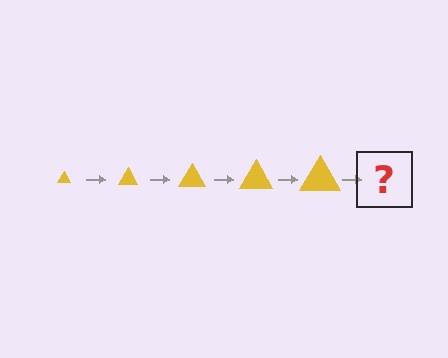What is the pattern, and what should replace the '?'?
The pattern is that the triangle gets progressively larger each step. The '?' should be a yellow triangle, larger than the previous one.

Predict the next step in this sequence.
The next step is a yellow triangle, larger than the previous one.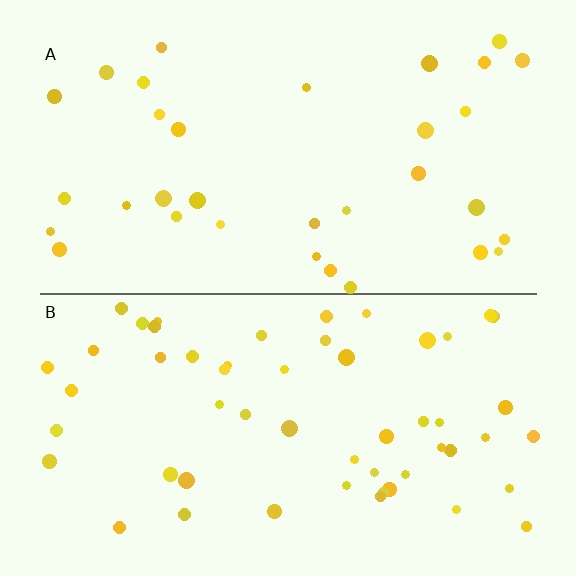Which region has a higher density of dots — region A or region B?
B (the bottom).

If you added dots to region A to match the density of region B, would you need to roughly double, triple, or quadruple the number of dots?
Approximately double.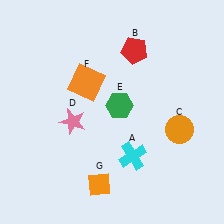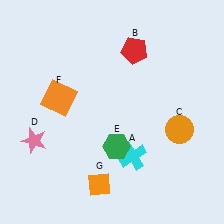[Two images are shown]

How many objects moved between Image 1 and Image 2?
3 objects moved between the two images.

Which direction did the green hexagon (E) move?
The green hexagon (E) moved down.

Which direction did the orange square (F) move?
The orange square (F) moved left.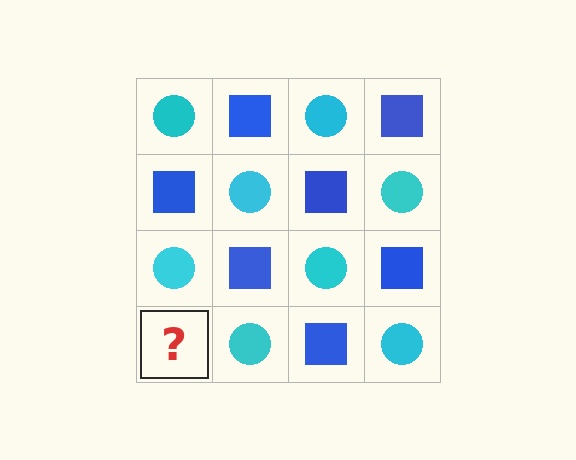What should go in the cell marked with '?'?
The missing cell should contain a blue square.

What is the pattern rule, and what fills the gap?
The rule is that it alternates cyan circle and blue square in a checkerboard pattern. The gap should be filled with a blue square.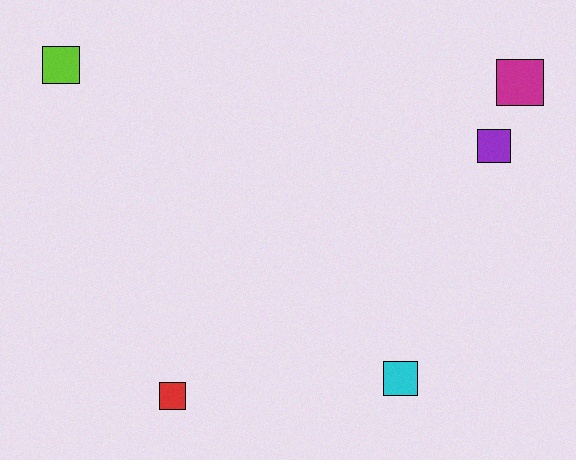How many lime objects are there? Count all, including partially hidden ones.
There is 1 lime object.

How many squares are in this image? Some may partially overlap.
There are 5 squares.